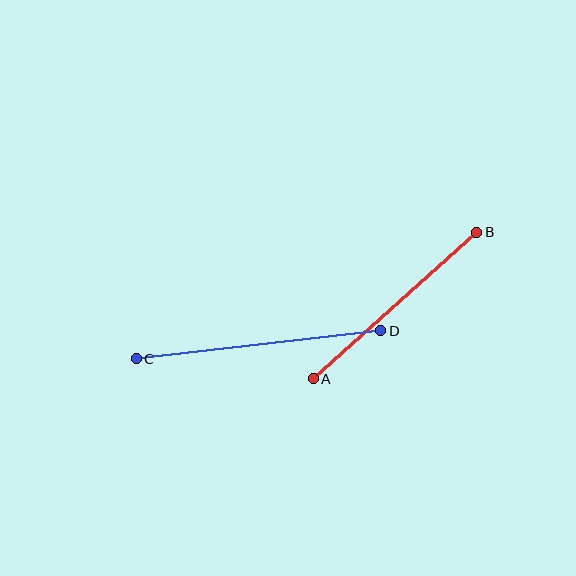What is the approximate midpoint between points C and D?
The midpoint is at approximately (259, 345) pixels.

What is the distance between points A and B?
The distance is approximately 219 pixels.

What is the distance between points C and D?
The distance is approximately 246 pixels.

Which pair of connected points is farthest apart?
Points C and D are farthest apart.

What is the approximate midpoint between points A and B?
The midpoint is at approximately (395, 306) pixels.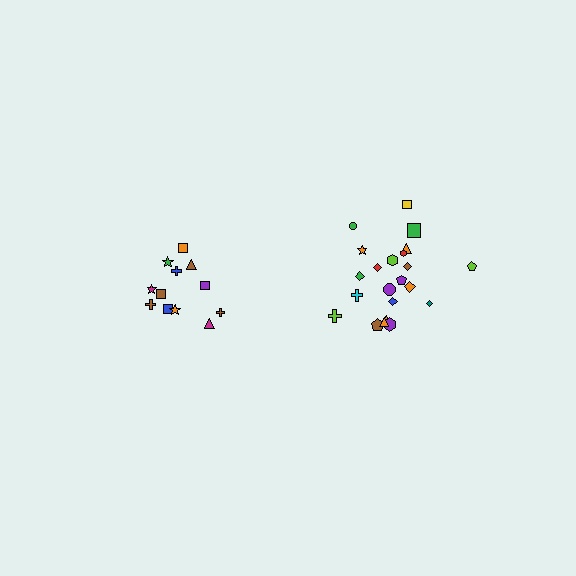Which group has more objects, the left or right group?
The right group.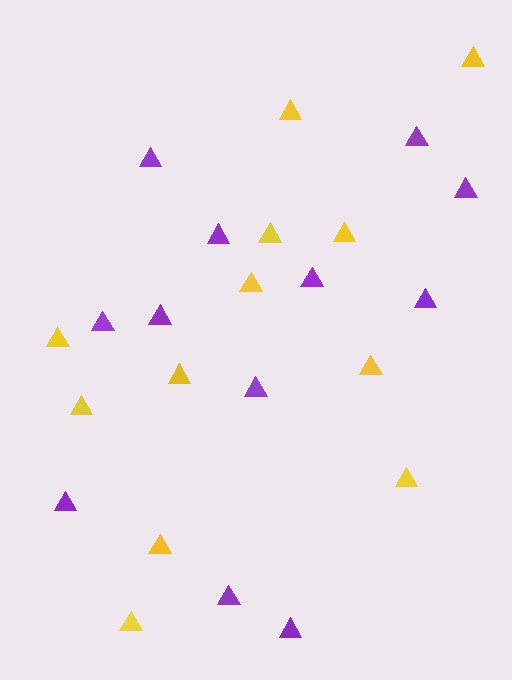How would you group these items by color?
There are 2 groups: one group of purple triangles (12) and one group of yellow triangles (12).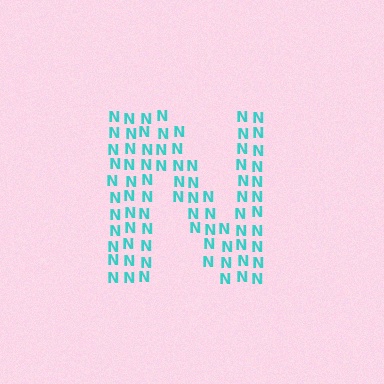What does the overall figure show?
The overall figure shows the letter N.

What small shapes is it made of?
It is made of small letter N's.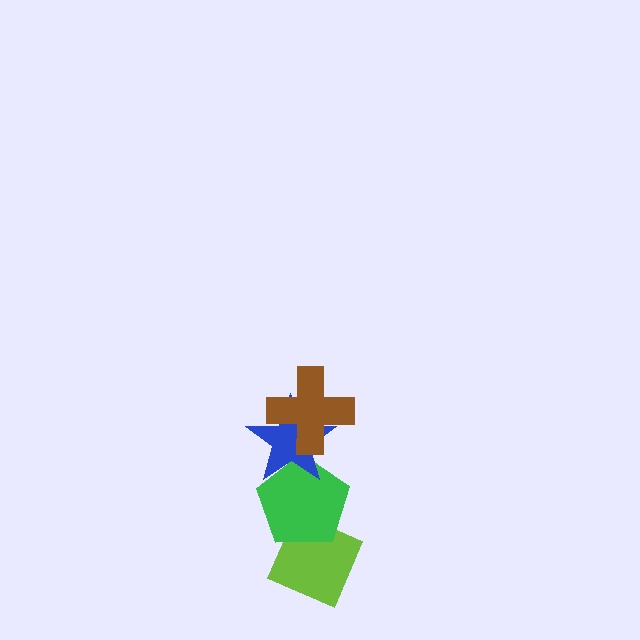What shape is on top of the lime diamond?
The green pentagon is on top of the lime diamond.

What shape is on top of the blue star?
The brown cross is on top of the blue star.